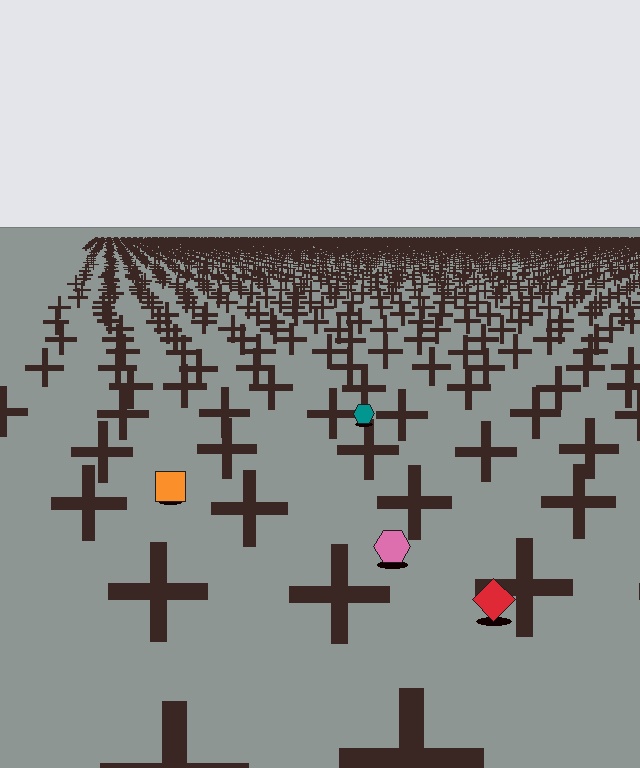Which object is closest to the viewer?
The red diamond is closest. The texture marks near it are larger and more spread out.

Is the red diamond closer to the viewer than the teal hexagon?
Yes. The red diamond is closer — you can tell from the texture gradient: the ground texture is coarser near it.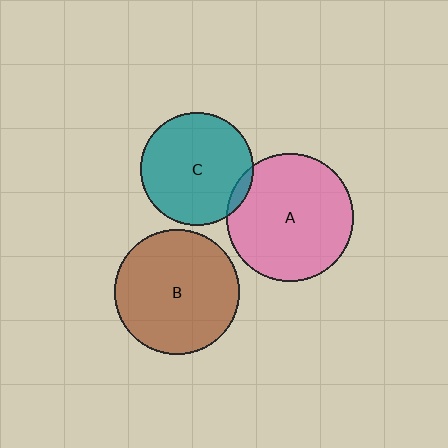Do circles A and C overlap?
Yes.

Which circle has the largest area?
Circle A (pink).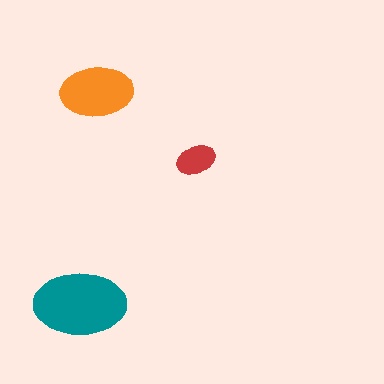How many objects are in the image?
There are 3 objects in the image.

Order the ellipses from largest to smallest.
the teal one, the orange one, the red one.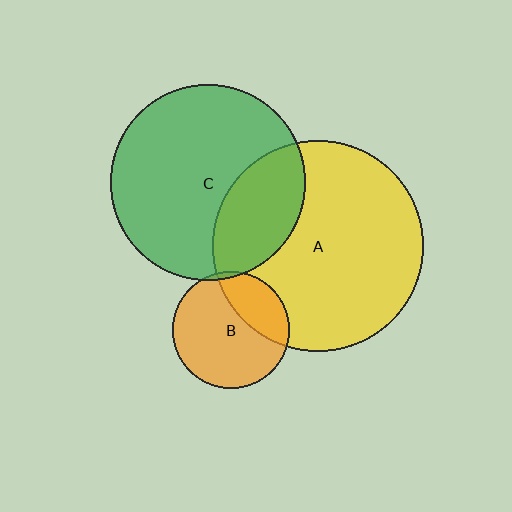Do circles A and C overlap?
Yes.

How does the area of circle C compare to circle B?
Approximately 2.8 times.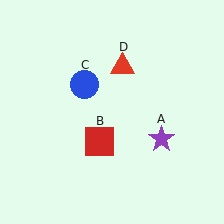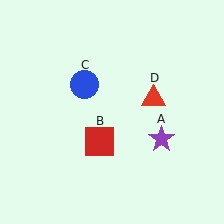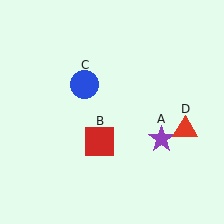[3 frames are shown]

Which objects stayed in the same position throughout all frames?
Purple star (object A) and red square (object B) and blue circle (object C) remained stationary.